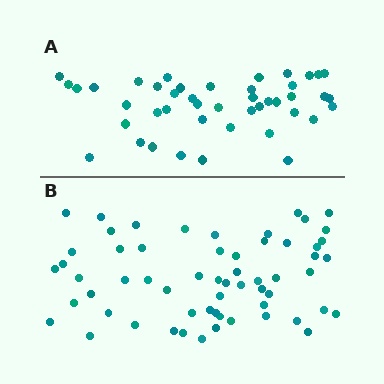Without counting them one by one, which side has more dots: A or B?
Region B (the bottom region) has more dots.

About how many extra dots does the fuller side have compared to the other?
Region B has approximately 15 more dots than region A.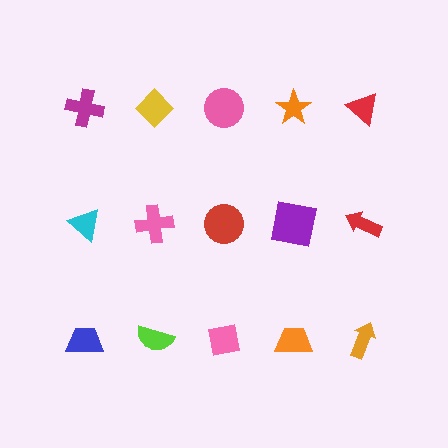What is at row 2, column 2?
A pink cross.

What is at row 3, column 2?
A lime semicircle.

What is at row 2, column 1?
A cyan triangle.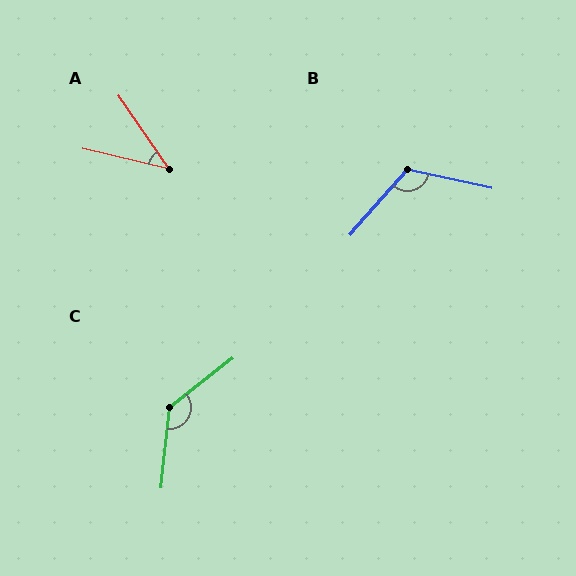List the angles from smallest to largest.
A (42°), B (119°), C (134°).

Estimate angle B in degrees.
Approximately 119 degrees.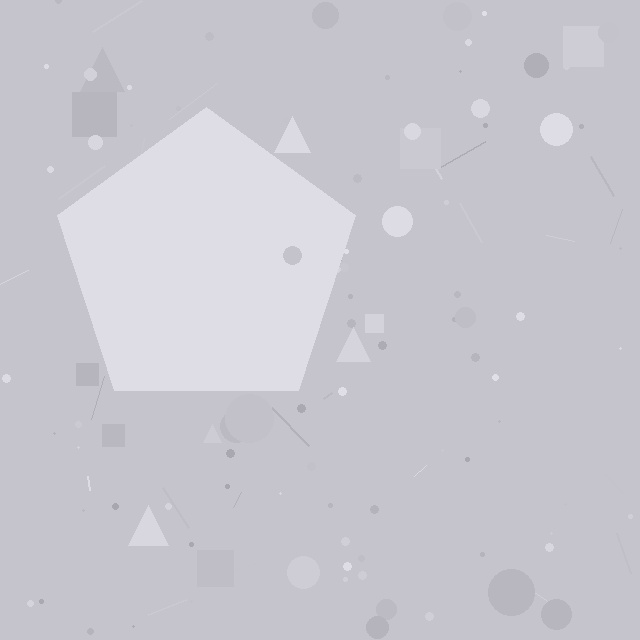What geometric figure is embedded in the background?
A pentagon is embedded in the background.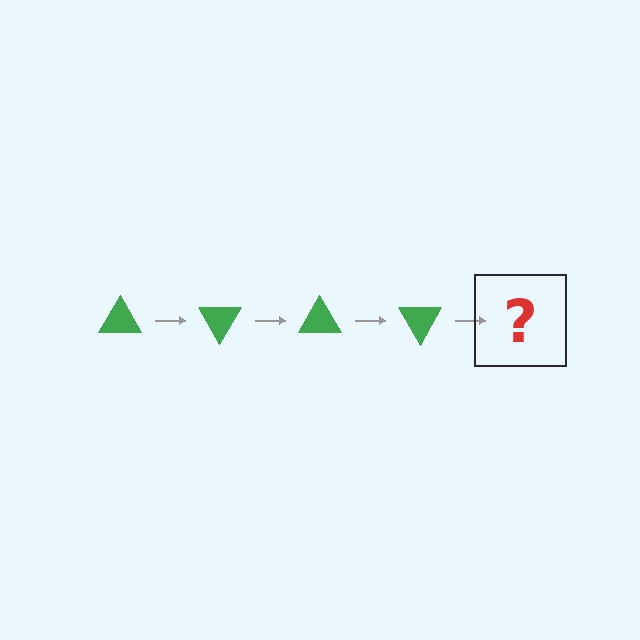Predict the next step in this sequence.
The next step is a green triangle rotated 240 degrees.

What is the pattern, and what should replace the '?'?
The pattern is that the triangle rotates 60 degrees each step. The '?' should be a green triangle rotated 240 degrees.